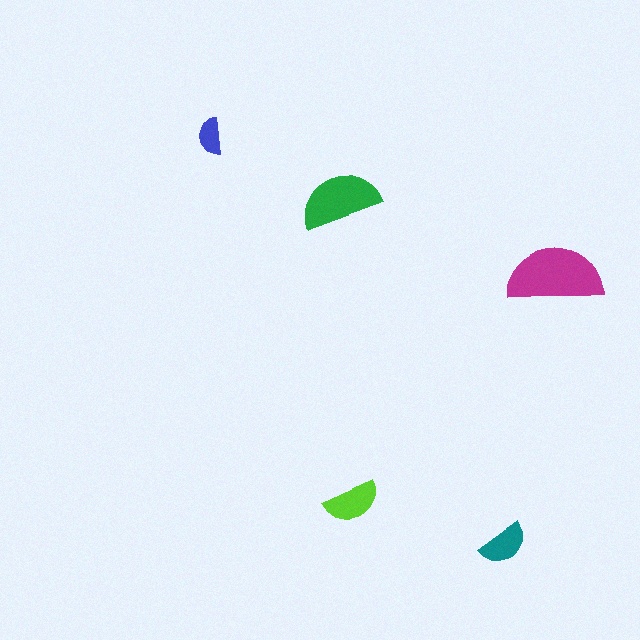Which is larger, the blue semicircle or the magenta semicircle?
The magenta one.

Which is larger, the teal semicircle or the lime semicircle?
The lime one.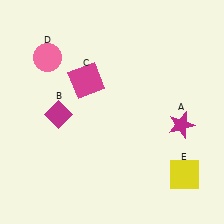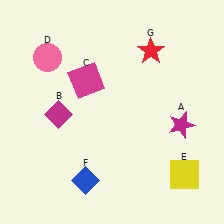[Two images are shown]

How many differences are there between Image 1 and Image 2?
There are 2 differences between the two images.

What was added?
A blue diamond (F), a red star (G) were added in Image 2.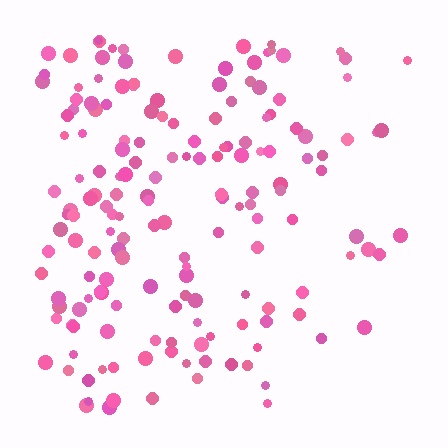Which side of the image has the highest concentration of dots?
The left.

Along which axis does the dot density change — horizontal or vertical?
Horizontal.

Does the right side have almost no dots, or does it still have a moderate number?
Still a moderate number, just noticeably fewer than the left.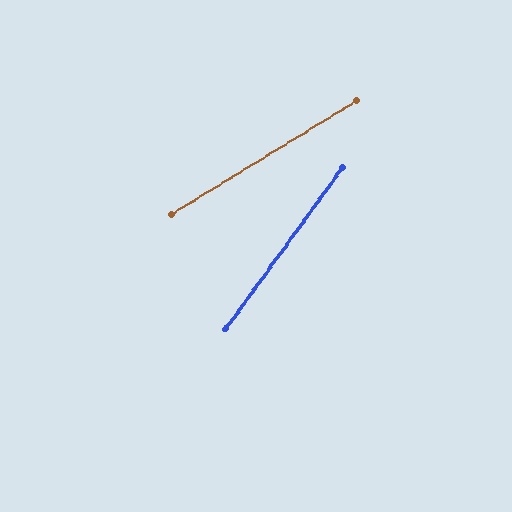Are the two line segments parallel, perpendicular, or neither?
Neither parallel nor perpendicular — they differ by about 22°.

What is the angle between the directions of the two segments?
Approximately 22 degrees.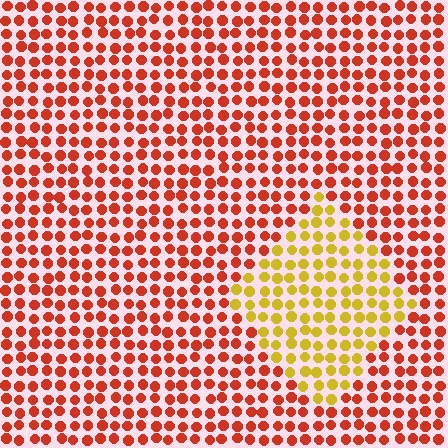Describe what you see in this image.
The image is filled with small red elements in a uniform arrangement. A diamond-shaped region is visible where the elements are tinted to a slightly different hue, forming a subtle color boundary.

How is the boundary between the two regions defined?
The boundary is defined purely by a slight shift in hue (about 47 degrees). Spacing, size, and orientation are identical on both sides.